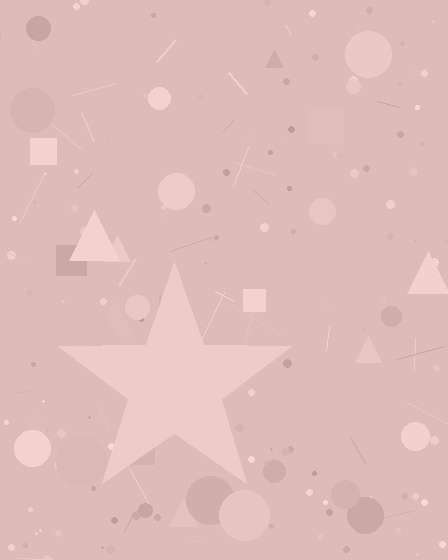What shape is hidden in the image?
A star is hidden in the image.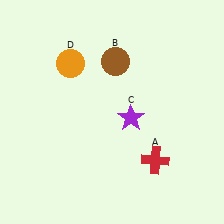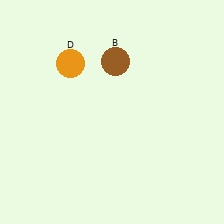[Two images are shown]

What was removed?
The red cross (A), the purple star (C) were removed in Image 2.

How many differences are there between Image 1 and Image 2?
There are 2 differences between the two images.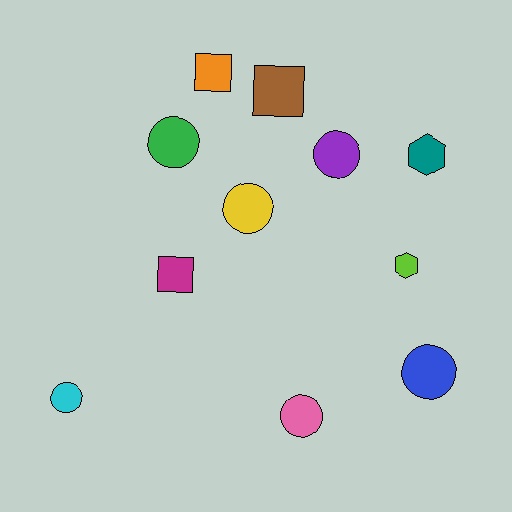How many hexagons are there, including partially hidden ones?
There are 2 hexagons.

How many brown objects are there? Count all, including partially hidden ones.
There is 1 brown object.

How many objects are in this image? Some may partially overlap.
There are 11 objects.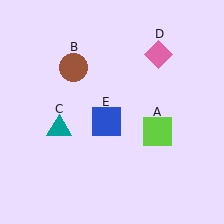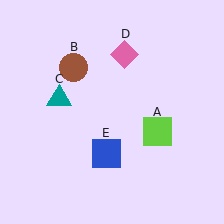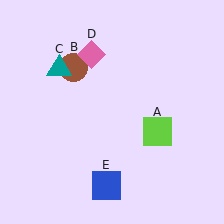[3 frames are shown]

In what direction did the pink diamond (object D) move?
The pink diamond (object D) moved left.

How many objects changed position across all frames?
3 objects changed position: teal triangle (object C), pink diamond (object D), blue square (object E).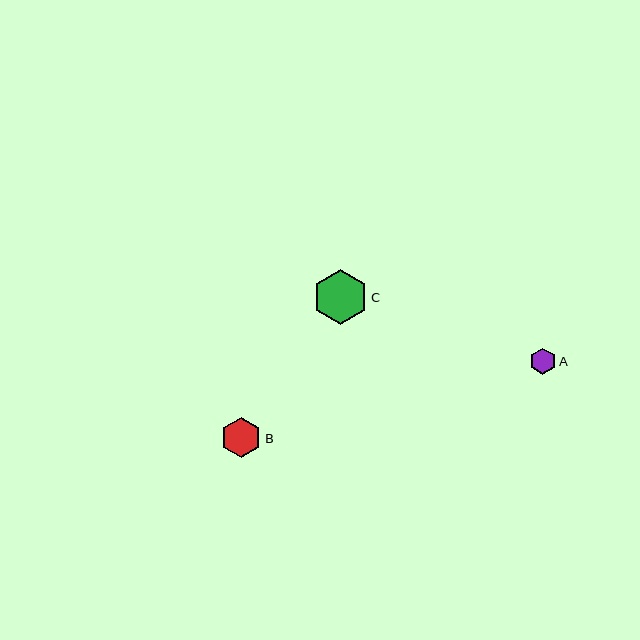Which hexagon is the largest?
Hexagon C is the largest with a size of approximately 55 pixels.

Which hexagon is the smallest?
Hexagon A is the smallest with a size of approximately 26 pixels.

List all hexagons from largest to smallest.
From largest to smallest: C, B, A.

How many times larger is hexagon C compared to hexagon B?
Hexagon C is approximately 1.4 times the size of hexagon B.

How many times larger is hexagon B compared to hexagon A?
Hexagon B is approximately 1.6 times the size of hexagon A.